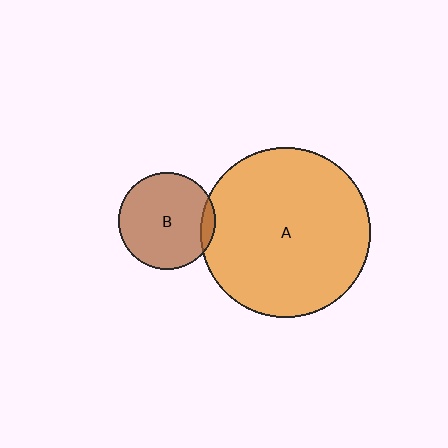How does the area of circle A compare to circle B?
Approximately 3.0 times.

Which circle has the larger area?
Circle A (orange).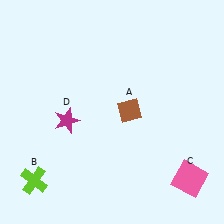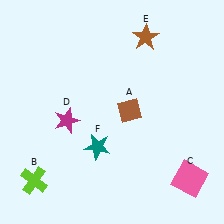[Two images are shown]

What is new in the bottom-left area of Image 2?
A teal star (F) was added in the bottom-left area of Image 2.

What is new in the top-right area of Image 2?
A brown star (E) was added in the top-right area of Image 2.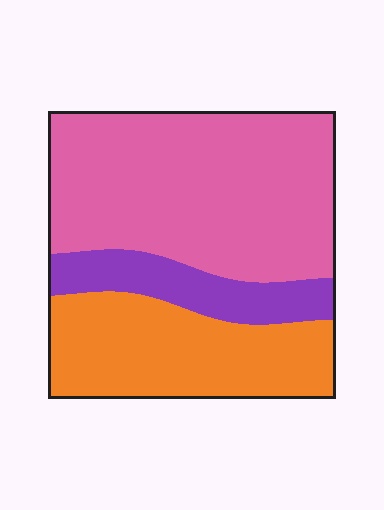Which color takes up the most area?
Pink, at roughly 55%.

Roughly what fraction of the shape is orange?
Orange takes up between a sixth and a third of the shape.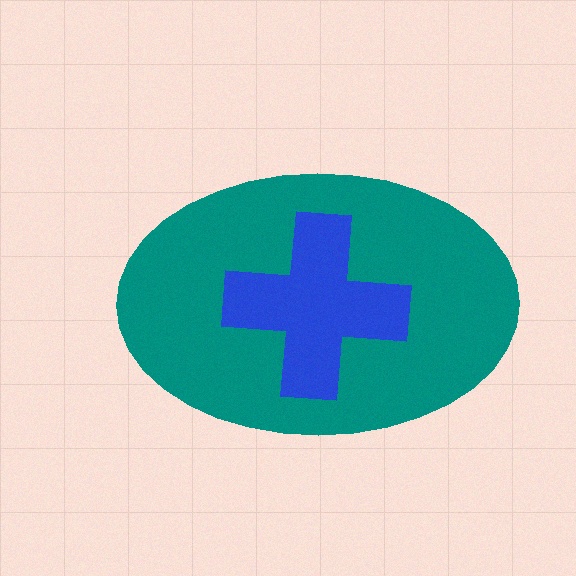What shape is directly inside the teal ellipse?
The blue cross.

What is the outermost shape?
The teal ellipse.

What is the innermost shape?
The blue cross.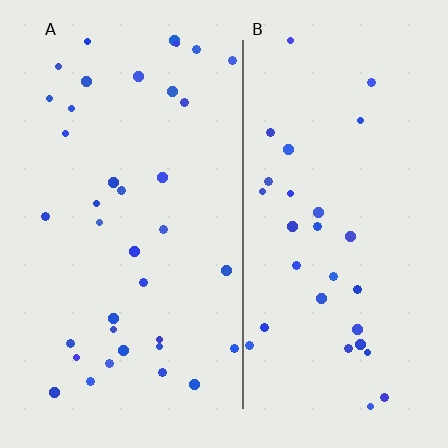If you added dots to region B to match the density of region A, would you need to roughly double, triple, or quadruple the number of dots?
Approximately double.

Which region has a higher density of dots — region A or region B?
A (the left).